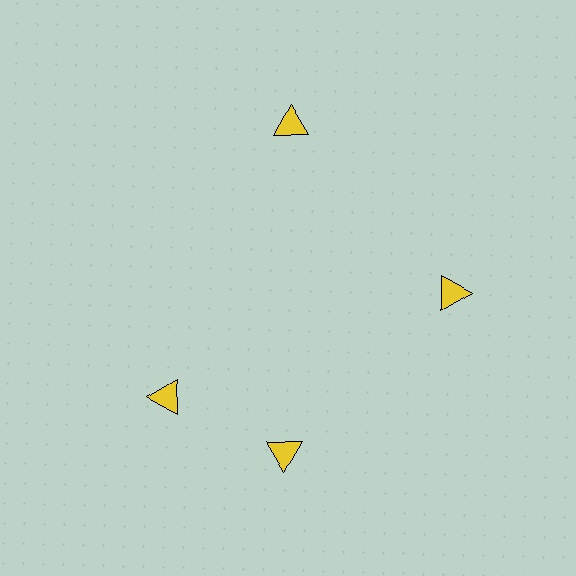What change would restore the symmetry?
The symmetry would be restored by rotating it back into even spacing with its neighbors so that all 4 triangles sit at equal angles and equal distance from the center.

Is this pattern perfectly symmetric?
No. The 4 yellow triangles are arranged in a ring, but one element near the 9 o'clock position is rotated out of alignment along the ring, breaking the 4-fold rotational symmetry.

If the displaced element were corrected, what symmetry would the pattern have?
It would have 4-fold rotational symmetry — the pattern would map onto itself every 90 degrees.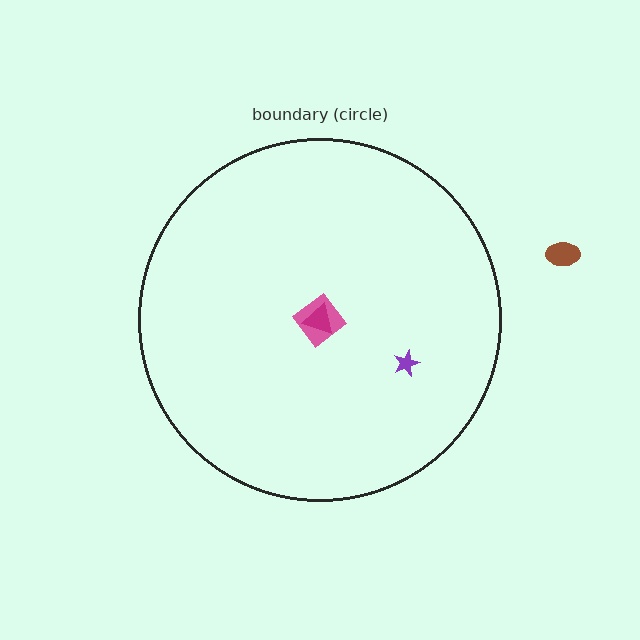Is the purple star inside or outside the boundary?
Inside.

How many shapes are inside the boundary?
3 inside, 1 outside.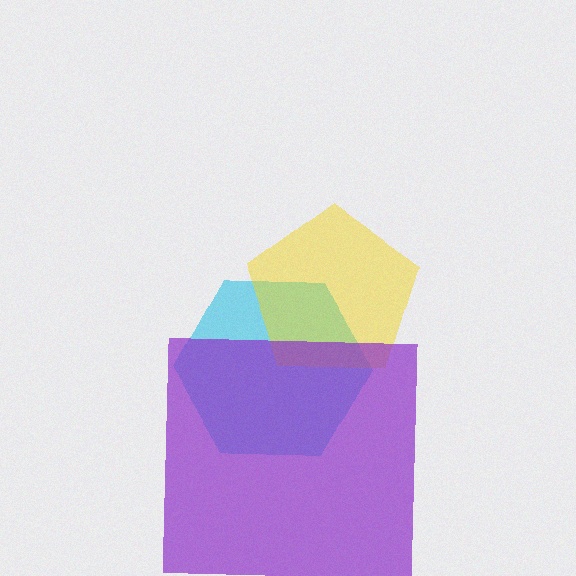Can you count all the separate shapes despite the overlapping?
Yes, there are 3 separate shapes.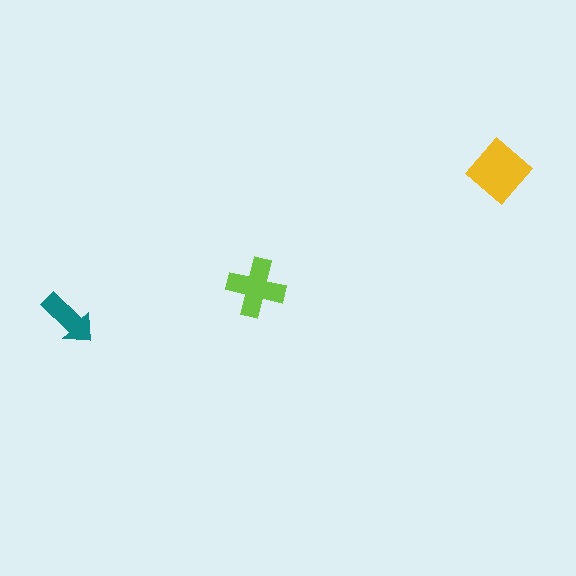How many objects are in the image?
There are 3 objects in the image.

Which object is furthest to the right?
The yellow diamond is rightmost.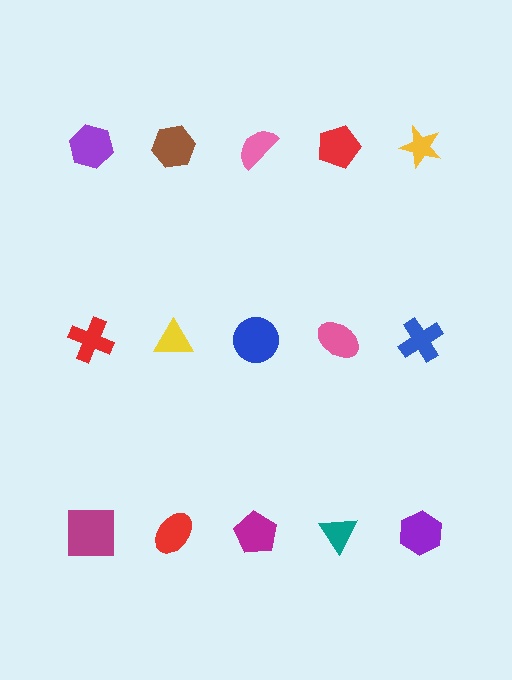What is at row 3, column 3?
A magenta pentagon.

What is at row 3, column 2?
A red ellipse.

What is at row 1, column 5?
A yellow star.